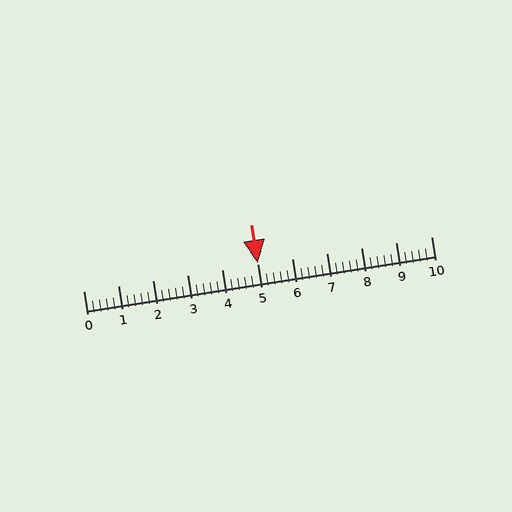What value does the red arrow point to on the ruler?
The red arrow points to approximately 5.0.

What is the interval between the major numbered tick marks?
The major tick marks are spaced 1 units apart.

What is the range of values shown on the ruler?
The ruler shows values from 0 to 10.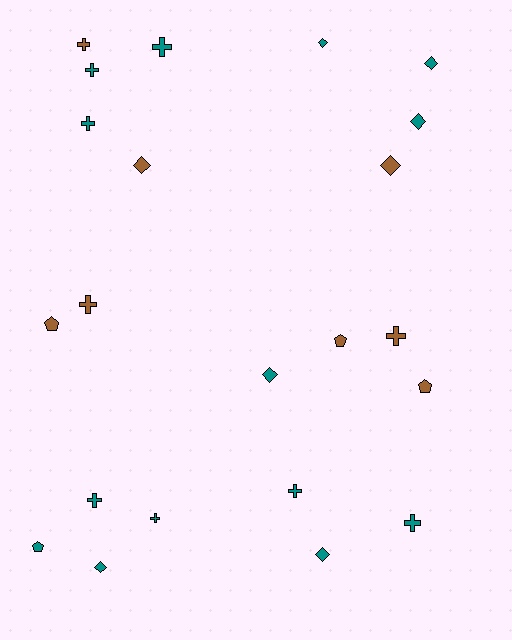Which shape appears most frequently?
Cross, with 10 objects.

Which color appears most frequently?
Teal, with 14 objects.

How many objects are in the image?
There are 22 objects.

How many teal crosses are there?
There are 7 teal crosses.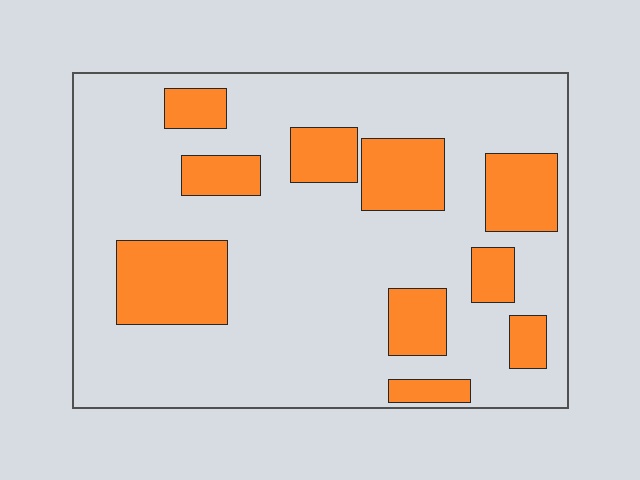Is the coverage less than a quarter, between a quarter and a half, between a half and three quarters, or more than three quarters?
Less than a quarter.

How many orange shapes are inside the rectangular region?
10.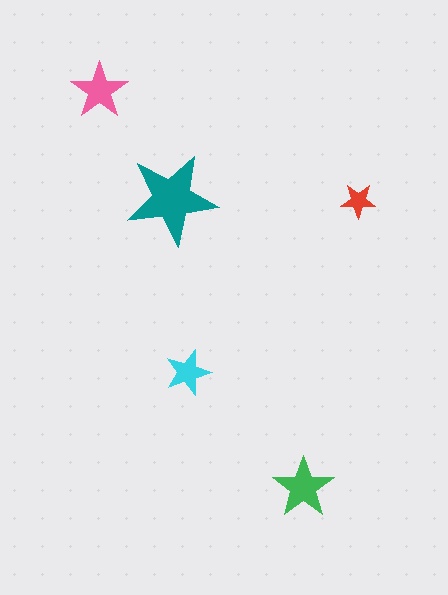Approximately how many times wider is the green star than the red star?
About 2 times wider.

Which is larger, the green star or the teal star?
The teal one.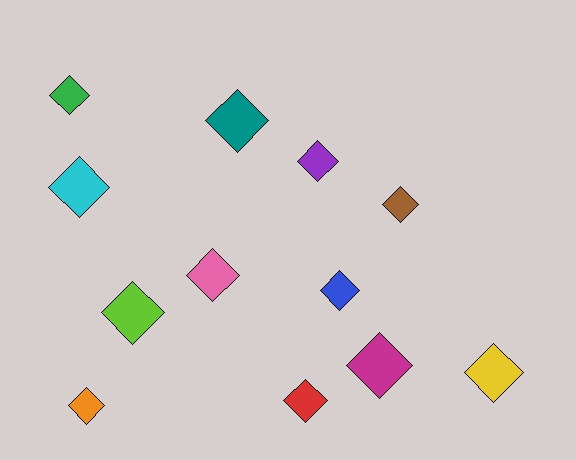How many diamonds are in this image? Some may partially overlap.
There are 12 diamonds.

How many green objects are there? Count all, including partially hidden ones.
There is 1 green object.